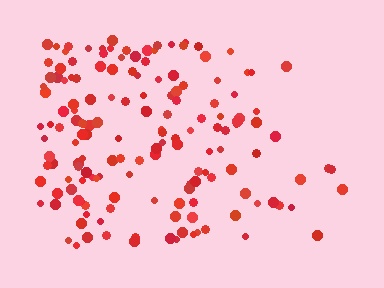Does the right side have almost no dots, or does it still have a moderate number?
Still a moderate number, just noticeably fewer than the left.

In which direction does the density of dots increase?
From right to left, with the left side densest.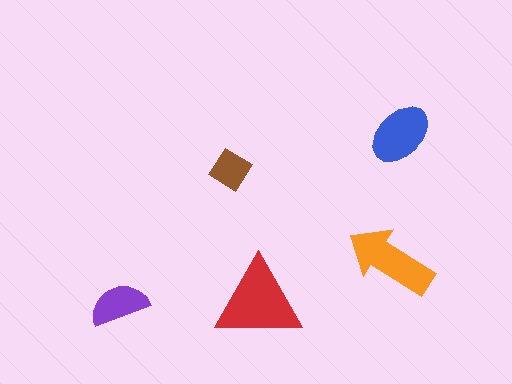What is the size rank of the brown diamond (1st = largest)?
5th.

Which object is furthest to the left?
The purple semicircle is leftmost.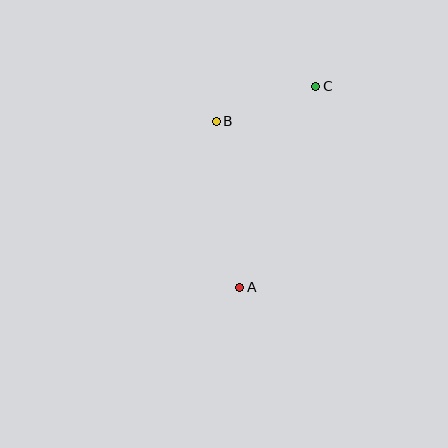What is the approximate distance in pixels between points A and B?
The distance between A and B is approximately 168 pixels.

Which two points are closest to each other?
Points B and C are closest to each other.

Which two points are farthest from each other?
Points A and C are farthest from each other.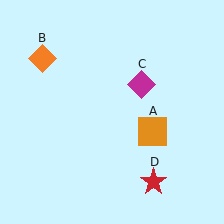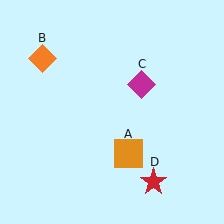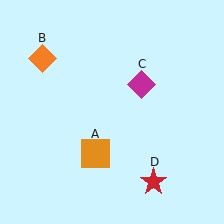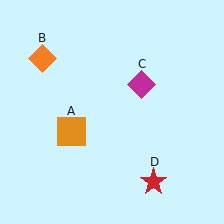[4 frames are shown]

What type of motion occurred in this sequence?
The orange square (object A) rotated clockwise around the center of the scene.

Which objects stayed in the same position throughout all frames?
Orange diamond (object B) and magenta diamond (object C) and red star (object D) remained stationary.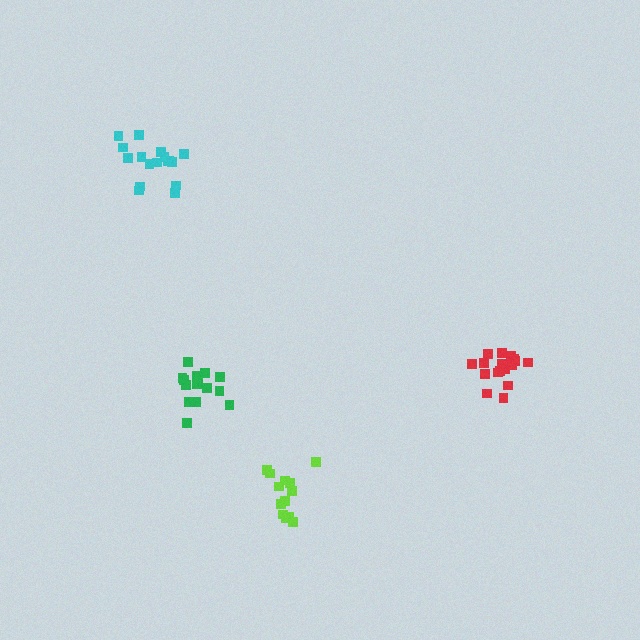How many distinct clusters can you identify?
There are 4 distinct clusters.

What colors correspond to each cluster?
The clusters are colored: green, cyan, lime, red.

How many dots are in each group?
Group 1: 15 dots, Group 2: 17 dots, Group 3: 13 dots, Group 4: 18 dots (63 total).